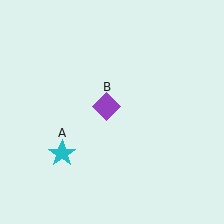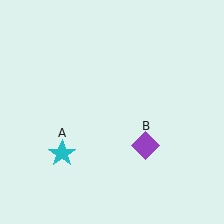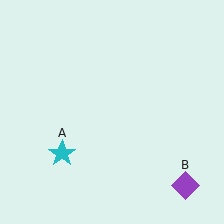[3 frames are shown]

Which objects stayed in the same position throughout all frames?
Cyan star (object A) remained stationary.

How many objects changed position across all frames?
1 object changed position: purple diamond (object B).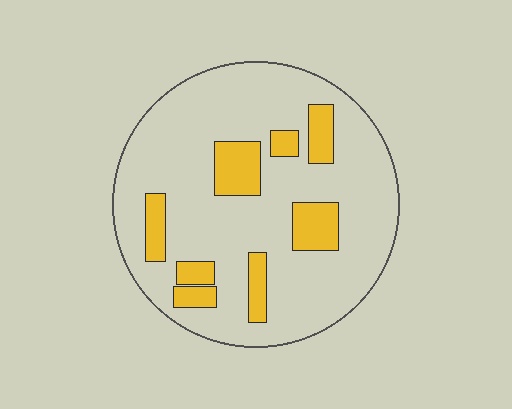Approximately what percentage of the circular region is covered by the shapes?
Approximately 20%.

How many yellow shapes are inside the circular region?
8.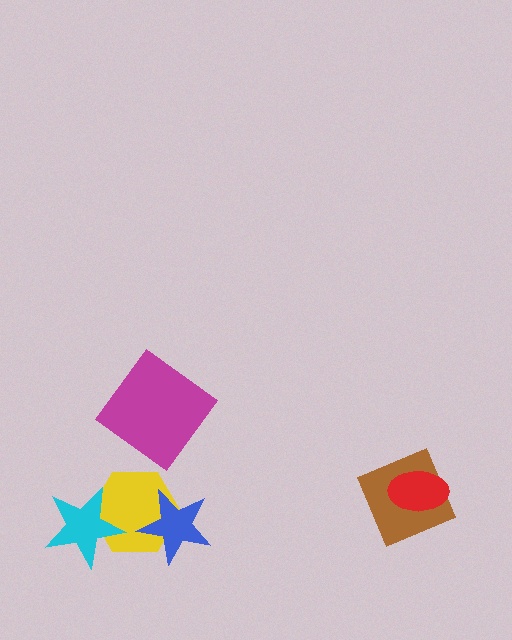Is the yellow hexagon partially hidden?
Yes, it is partially covered by another shape.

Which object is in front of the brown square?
The red ellipse is in front of the brown square.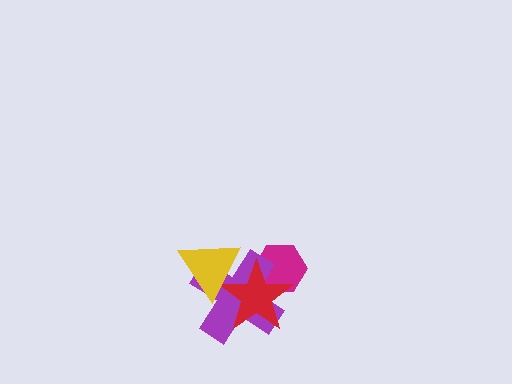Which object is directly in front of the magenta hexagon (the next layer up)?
The purple cross is directly in front of the magenta hexagon.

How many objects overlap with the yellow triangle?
2 objects overlap with the yellow triangle.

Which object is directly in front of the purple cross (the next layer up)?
The red star is directly in front of the purple cross.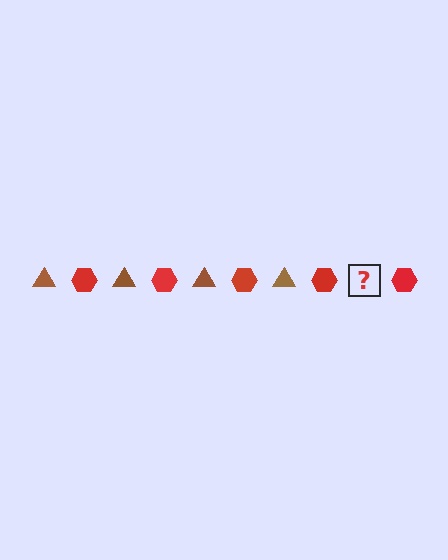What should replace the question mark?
The question mark should be replaced with a brown triangle.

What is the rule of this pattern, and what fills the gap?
The rule is that the pattern alternates between brown triangle and red hexagon. The gap should be filled with a brown triangle.